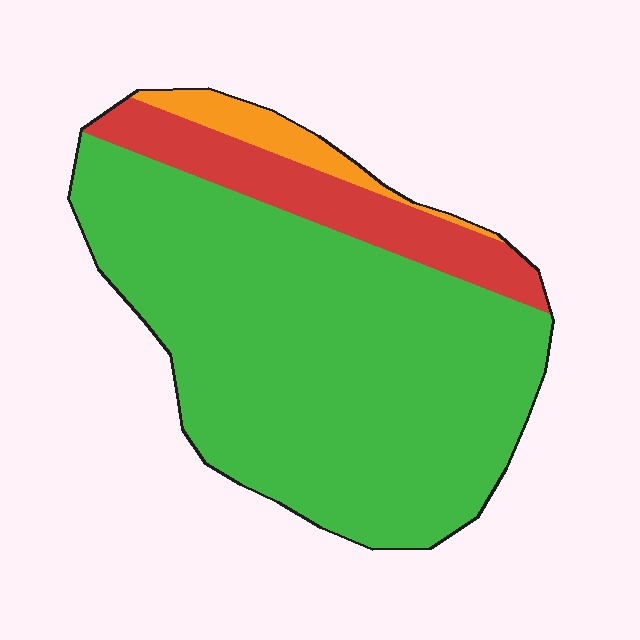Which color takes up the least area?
Orange, at roughly 5%.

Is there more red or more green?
Green.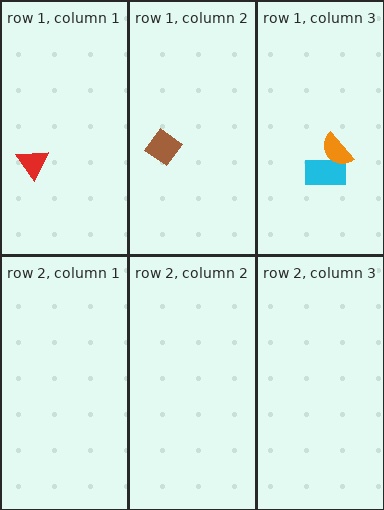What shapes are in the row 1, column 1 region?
The red triangle.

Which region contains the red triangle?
The row 1, column 1 region.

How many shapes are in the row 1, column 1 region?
1.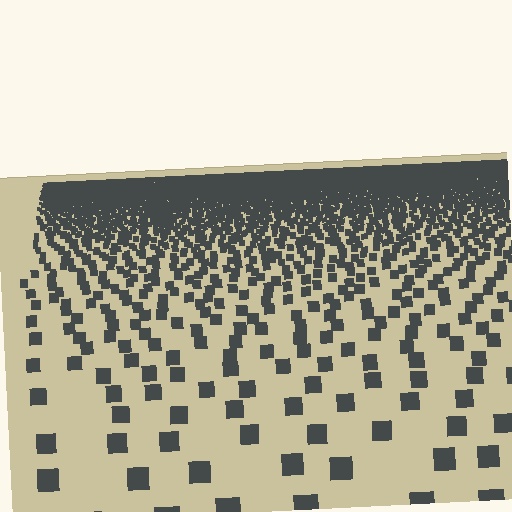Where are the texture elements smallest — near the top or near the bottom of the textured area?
Near the top.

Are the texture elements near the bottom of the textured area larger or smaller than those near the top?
Larger. Near the bottom, elements are closer to the viewer and appear at a bigger on-screen size.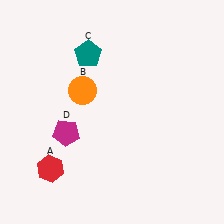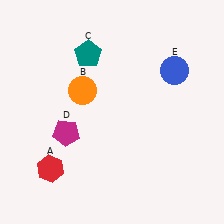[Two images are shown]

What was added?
A blue circle (E) was added in Image 2.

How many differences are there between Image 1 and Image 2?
There is 1 difference between the two images.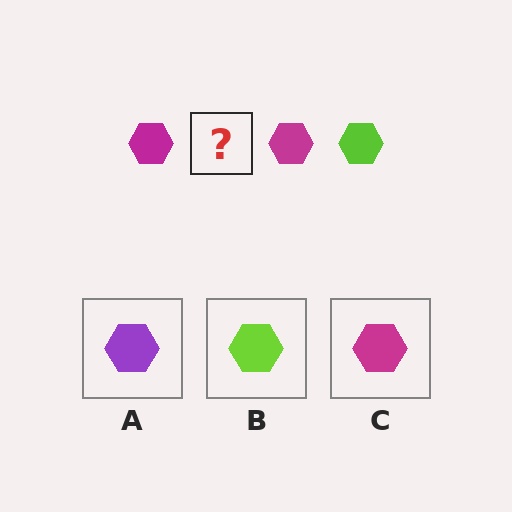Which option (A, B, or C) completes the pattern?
B.